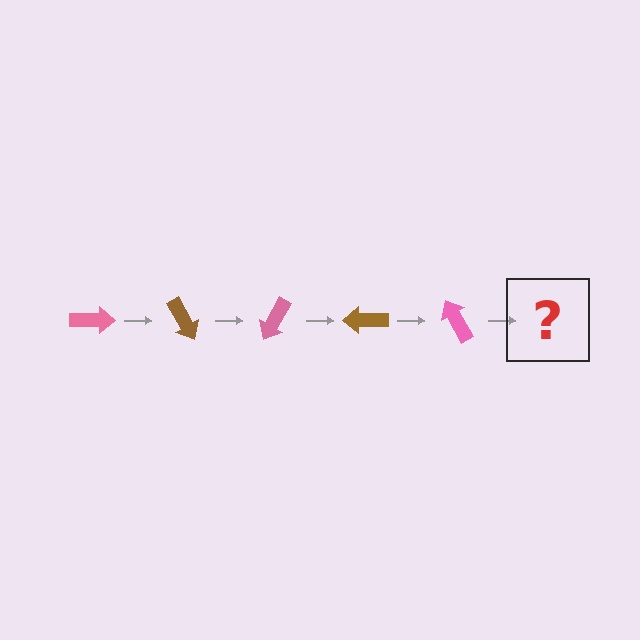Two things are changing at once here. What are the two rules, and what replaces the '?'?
The two rules are that it rotates 60 degrees each step and the color cycles through pink and brown. The '?' should be a brown arrow, rotated 300 degrees from the start.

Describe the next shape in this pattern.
It should be a brown arrow, rotated 300 degrees from the start.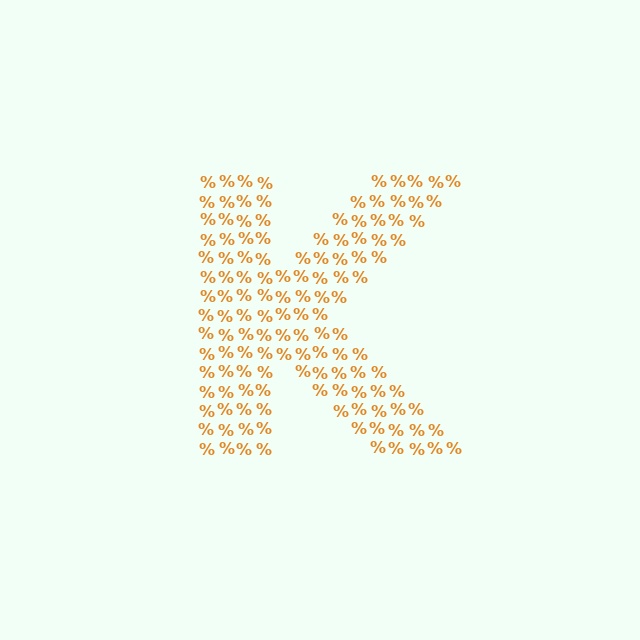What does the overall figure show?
The overall figure shows the letter K.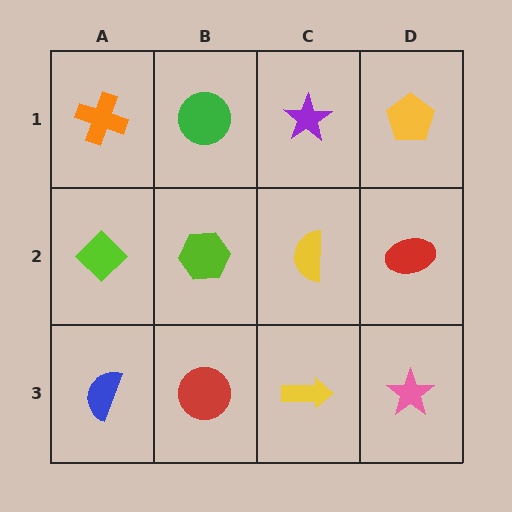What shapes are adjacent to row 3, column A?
A lime diamond (row 2, column A), a red circle (row 3, column B).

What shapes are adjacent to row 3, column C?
A yellow semicircle (row 2, column C), a red circle (row 3, column B), a pink star (row 3, column D).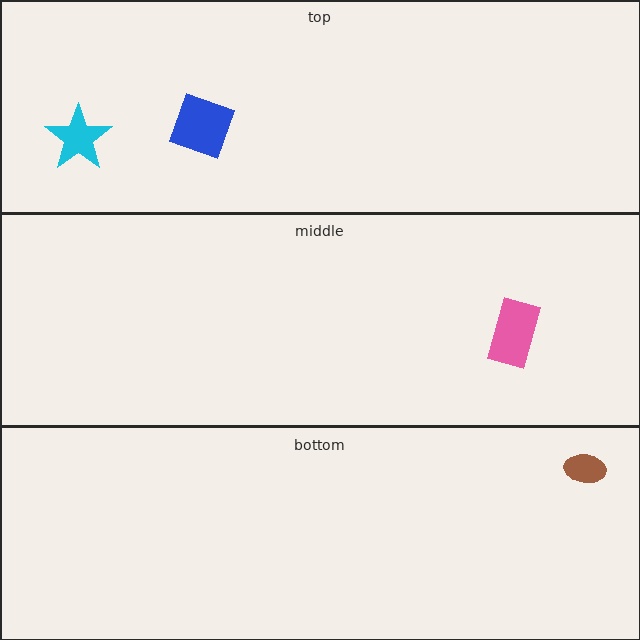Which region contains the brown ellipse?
The bottom region.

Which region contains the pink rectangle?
The middle region.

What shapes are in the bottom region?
The brown ellipse.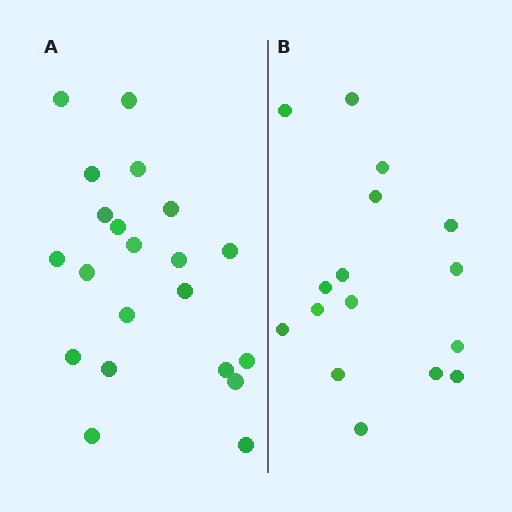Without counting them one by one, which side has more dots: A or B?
Region A (the left region) has more dots.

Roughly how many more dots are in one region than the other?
Region A has about 5 more dots than region B.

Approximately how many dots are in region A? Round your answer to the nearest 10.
About 20 dots. (The exact count is 21, which rounds to 20.)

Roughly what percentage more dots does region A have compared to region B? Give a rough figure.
About 30% more.